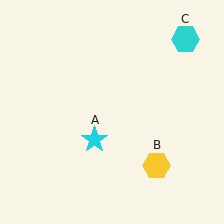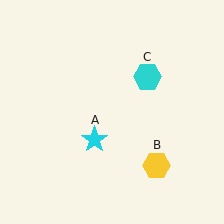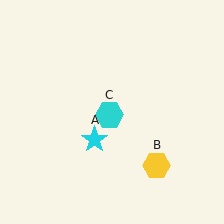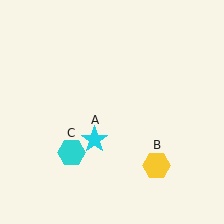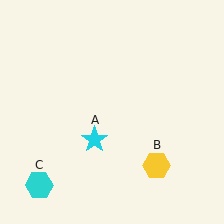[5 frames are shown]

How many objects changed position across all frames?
1 object changed position: cyan hexagon (object C).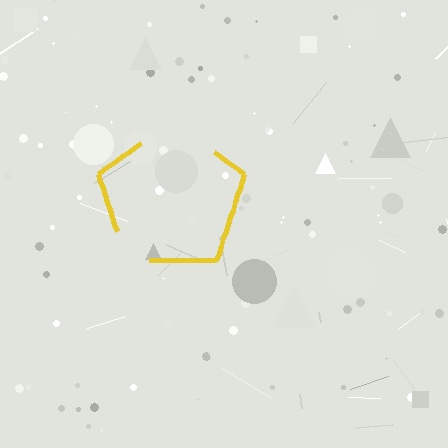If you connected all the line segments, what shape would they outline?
They would outline a pentagon.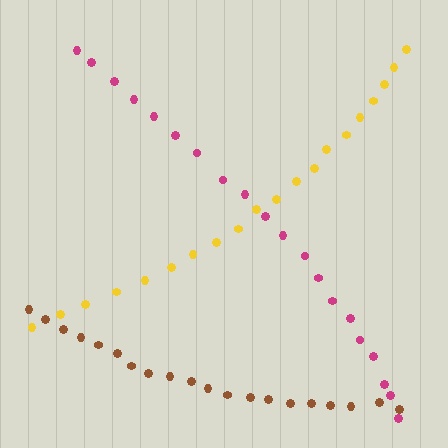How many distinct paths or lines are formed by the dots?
There are 3 distinct paths.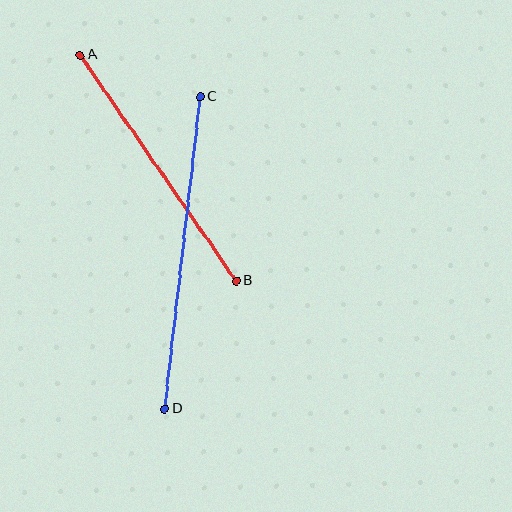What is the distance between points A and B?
The distance is approximately 275 pixels.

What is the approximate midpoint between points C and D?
The midpoint is at approximately (182, 253) pixels.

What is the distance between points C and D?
The distance is approximately 314 pixels.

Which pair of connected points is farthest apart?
Points C and D are farthest apart.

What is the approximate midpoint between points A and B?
The midpoint is at approximately (158, 168) pixels.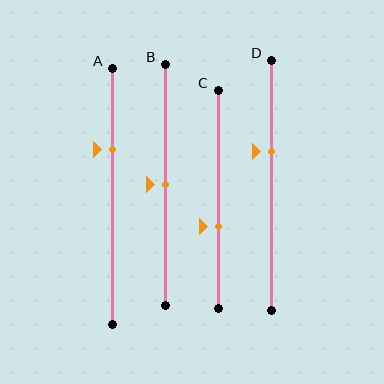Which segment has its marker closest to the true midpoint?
Segment B has its marker closest to the true midpoint.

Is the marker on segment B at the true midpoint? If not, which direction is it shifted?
Yes, the marker on segment B is at the true midpoint.